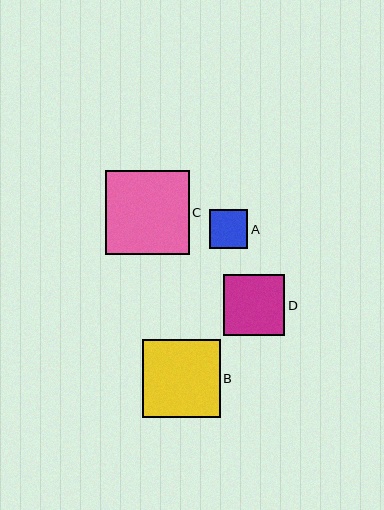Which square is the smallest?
Square A is the smallest with a size of approximately 39 pixels.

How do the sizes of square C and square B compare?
Square C and square B are approximately the same size.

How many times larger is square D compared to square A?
Square D is approximately 1.6 times the size of square A.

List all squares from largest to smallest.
From largest to smallest: C, B, D, A.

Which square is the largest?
Square C is the largest with a size of approximately 84 pixels.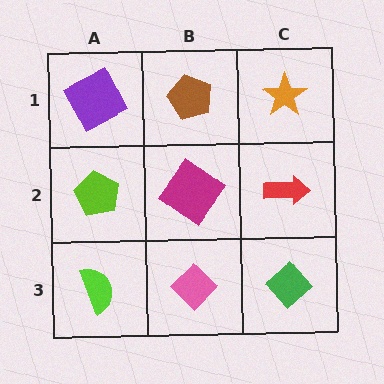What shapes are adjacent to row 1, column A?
A lime pentagon (row 2, column A), a brown pentagon (row 1, column B).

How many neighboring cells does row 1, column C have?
2.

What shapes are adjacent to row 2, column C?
An orange star (row 1, column C), a green diamond (row 3, column C), a magenta diamond (row 2, column B).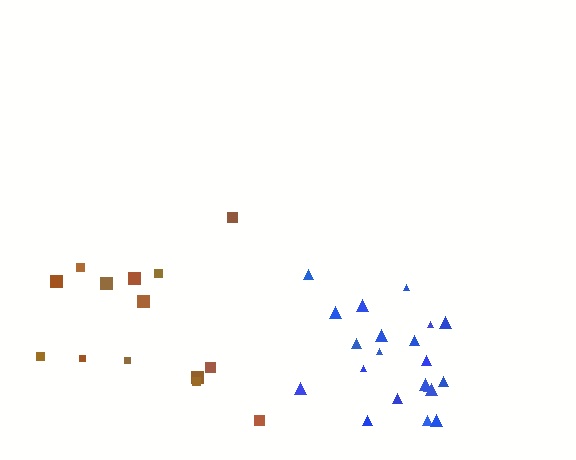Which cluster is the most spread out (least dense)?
Brown.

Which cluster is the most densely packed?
Blue.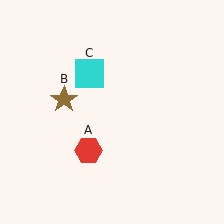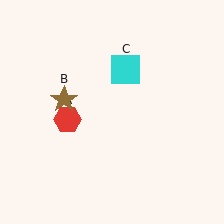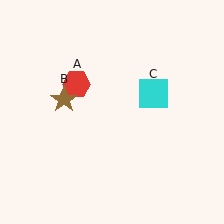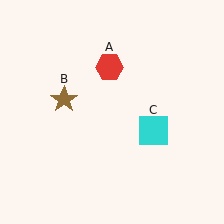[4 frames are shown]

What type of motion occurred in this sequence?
The red hexagon (object A), cyan square (object C) rotated clockwise around the center of the scene.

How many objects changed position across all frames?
2 objects changed position: red hexagon (object A), cyan square (object C).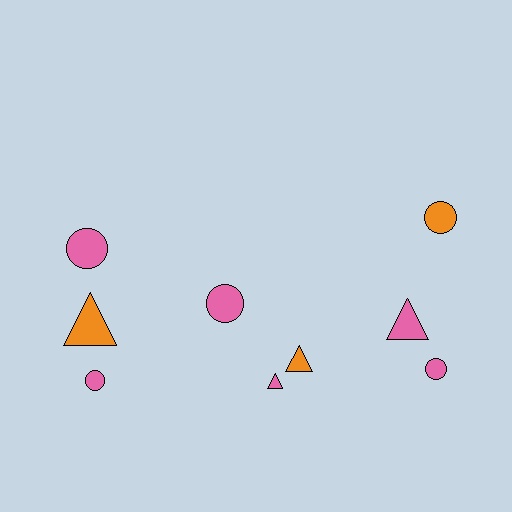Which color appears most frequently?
Pink, with 6 objects.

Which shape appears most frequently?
Circle, with 5 objects.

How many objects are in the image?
There are 9 objects.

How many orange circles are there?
There is 1 orange circle.